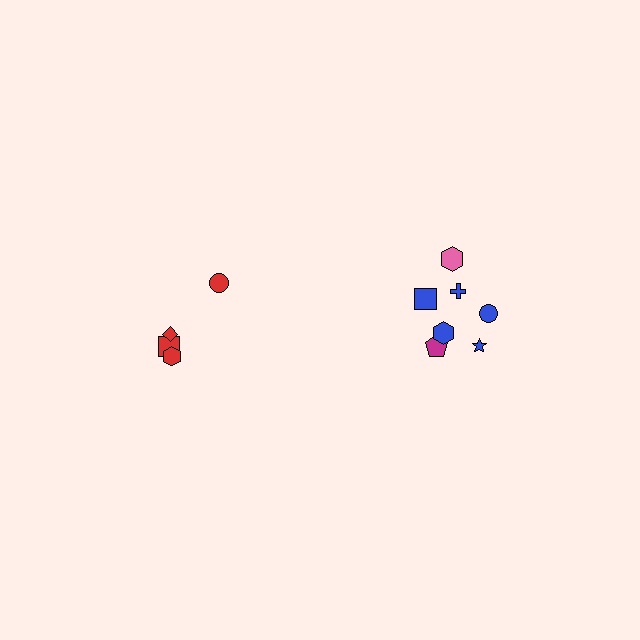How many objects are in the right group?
There are 7 objects.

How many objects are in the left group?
There are 4 objects.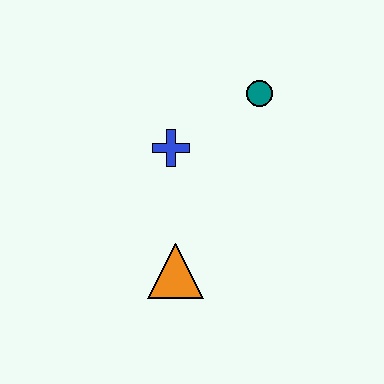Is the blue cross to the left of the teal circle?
Yes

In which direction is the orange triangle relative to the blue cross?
The orange triangle is below the blue cross.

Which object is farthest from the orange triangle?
The teal circle is farthest from the orange triangle.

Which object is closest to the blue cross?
The teal circle is closest to the blue cross.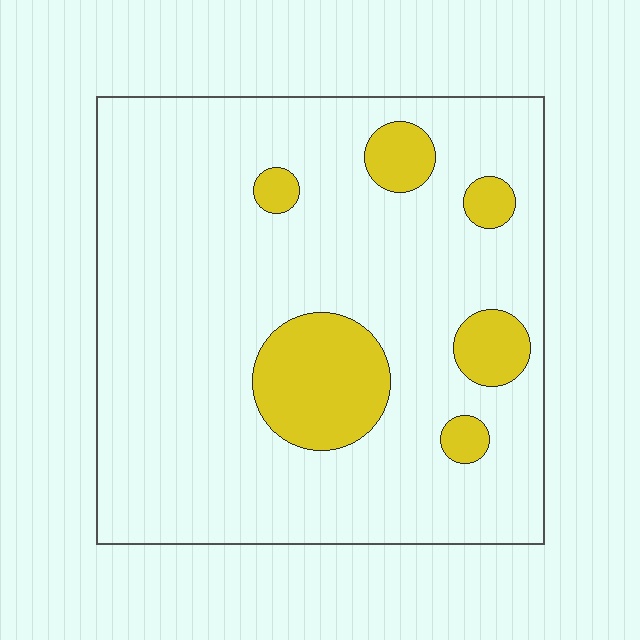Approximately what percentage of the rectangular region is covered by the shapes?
Approximately 15%.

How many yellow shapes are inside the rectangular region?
6.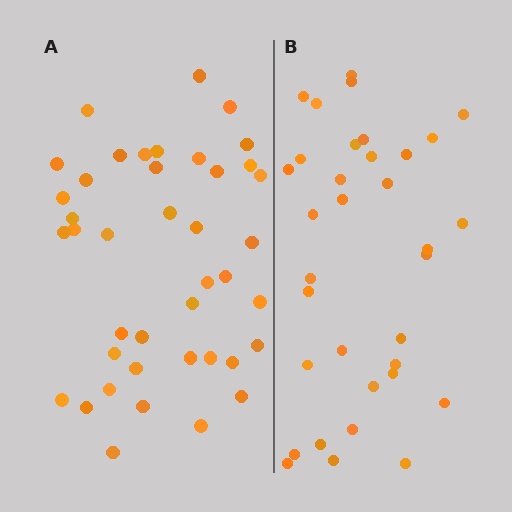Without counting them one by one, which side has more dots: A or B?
Region A (the left region) has more dots.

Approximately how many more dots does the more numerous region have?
Region A has roughly 8 or so more dots than region B.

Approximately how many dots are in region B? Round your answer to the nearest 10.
About 30 dots. (The exact count is 34, which rounds to 30.)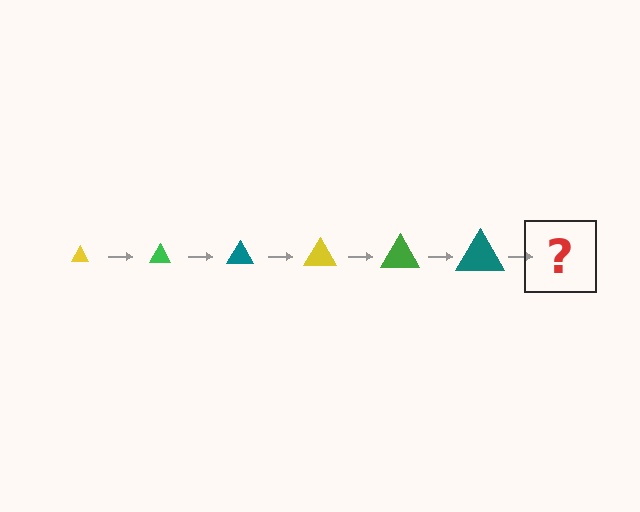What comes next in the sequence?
The next element should be a yellow triangle, larger than the previous one.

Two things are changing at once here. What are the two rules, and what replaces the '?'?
The two rules are that the triangle grows larger each step and the color cycles through yellow, green, and teal. The '?' should be a yellow triangle, larger than the previous one.